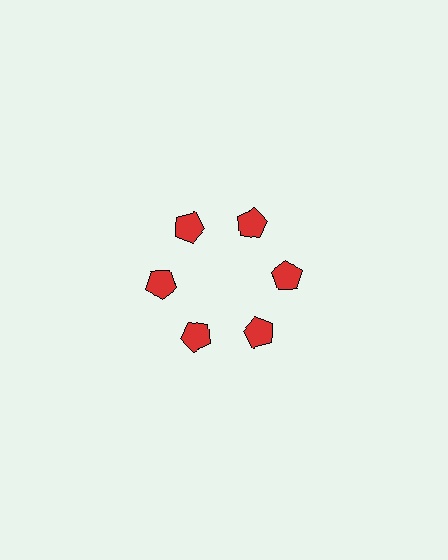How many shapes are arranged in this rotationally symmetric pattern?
There are 6 shapes, arranged in 6 groups of 1.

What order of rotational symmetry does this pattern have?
This pattern has 6-fold rotational symmetry.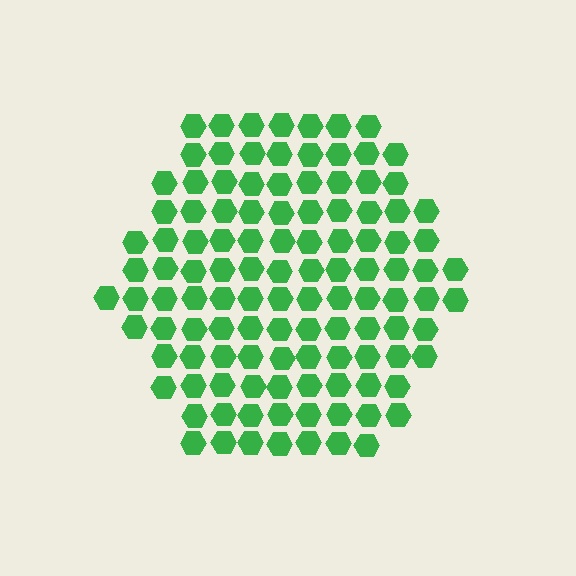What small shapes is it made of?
It is made of small hexagons.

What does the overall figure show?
The overall figure shows a hexagon.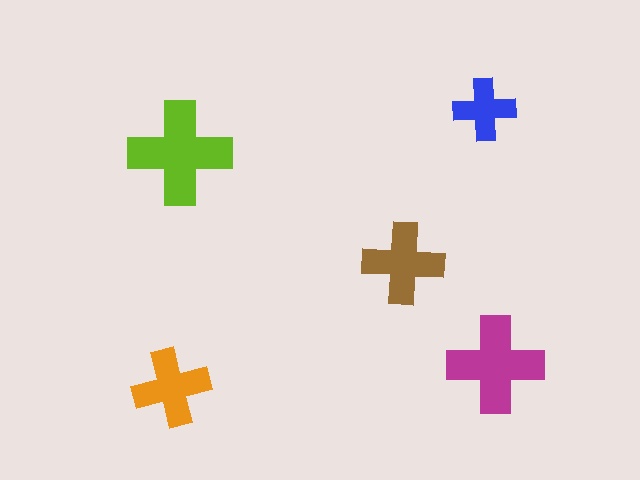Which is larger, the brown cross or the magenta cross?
The magenta one.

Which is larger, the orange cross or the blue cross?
The orange one.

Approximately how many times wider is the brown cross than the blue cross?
About 1.5 times wider.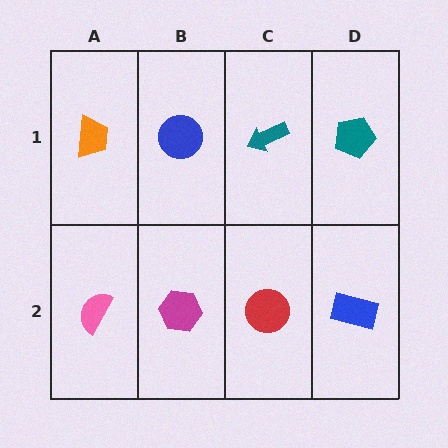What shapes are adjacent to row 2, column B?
A blue circle (row 1, column B), a pink semicircle (row 2, column A), a red circle (row 2, column C).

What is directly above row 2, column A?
An orange trapezoid.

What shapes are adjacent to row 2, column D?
A teal pentagon (row 1, column D), a red circle (row 2, column C).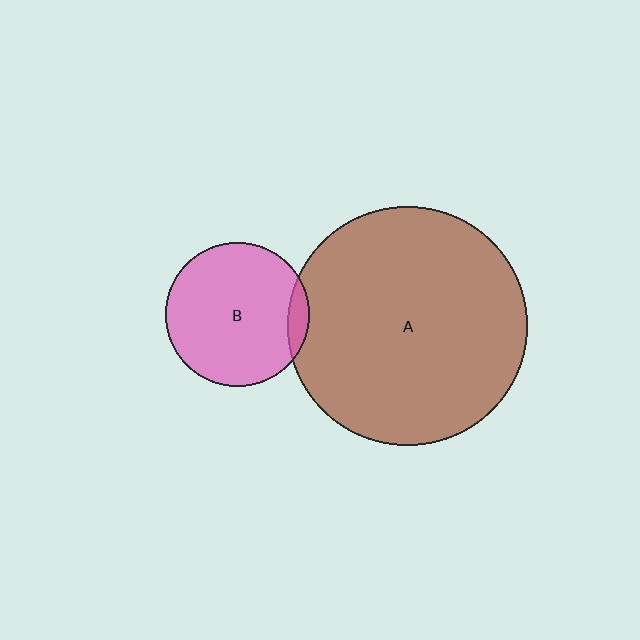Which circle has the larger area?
Circle A (brown).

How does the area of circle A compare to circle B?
Approximately 2.8 times.